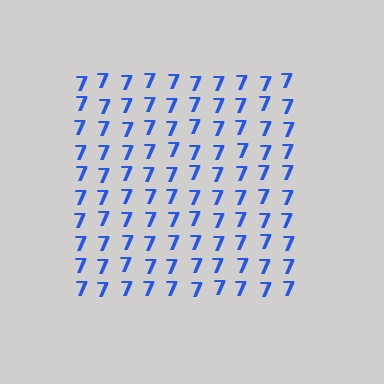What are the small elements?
The small elements are digit 7's.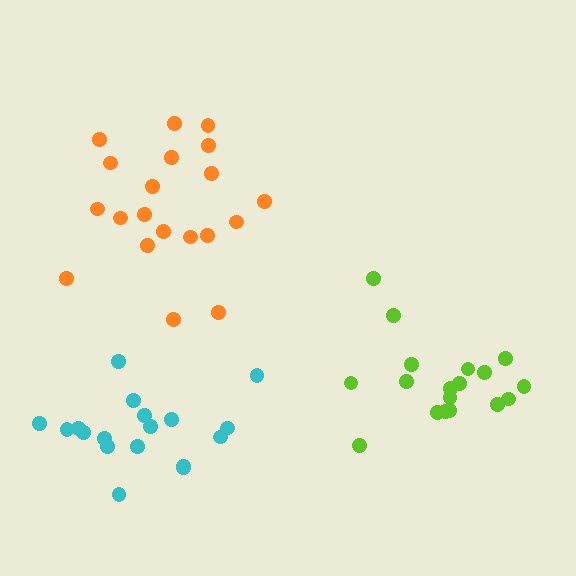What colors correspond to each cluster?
The clusters are colored: cyan, orange, lime.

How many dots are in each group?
Group 1: 18 dots, Group 2: 20 dots, Group 3: 18 dots (56 total).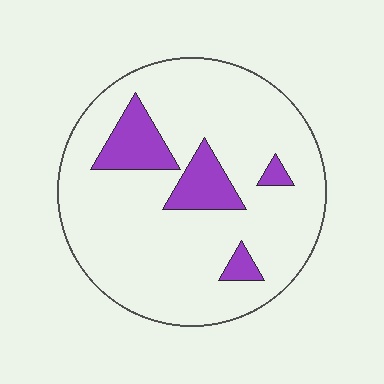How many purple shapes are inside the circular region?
4.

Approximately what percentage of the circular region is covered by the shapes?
Approximately 15%.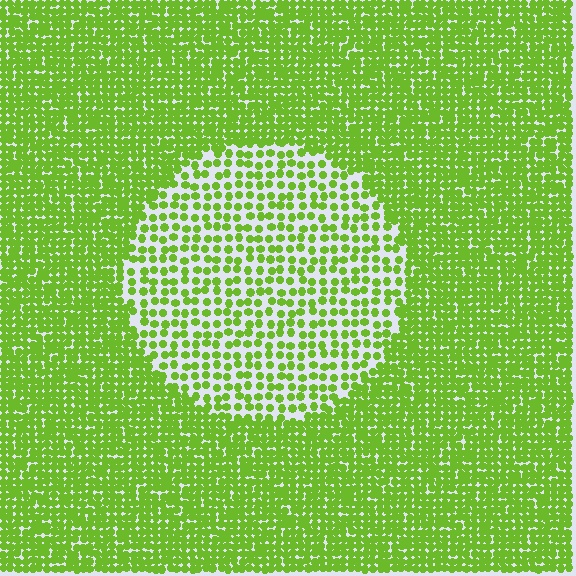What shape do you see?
I see a circle.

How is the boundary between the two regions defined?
The boundary is defined by a change in element density (approximately 2.1x ratio). All elements are the same color, size, and shape.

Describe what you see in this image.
The image contains small lime elements arranged at two different densities. A circle-shaped region is visible where the elements are less densely packed than the surrounding area.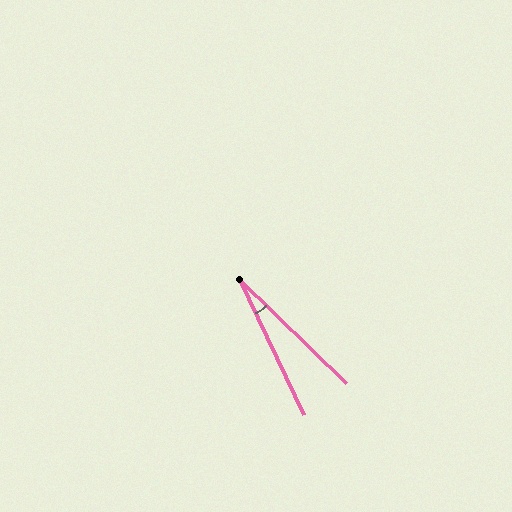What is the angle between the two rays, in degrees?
Approximately 20 degrees.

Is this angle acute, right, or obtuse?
It is acute.